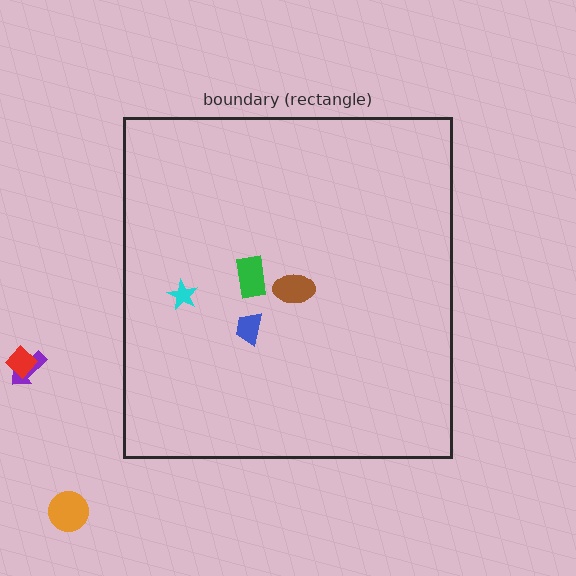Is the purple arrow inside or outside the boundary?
Outside.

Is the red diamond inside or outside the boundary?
Outside.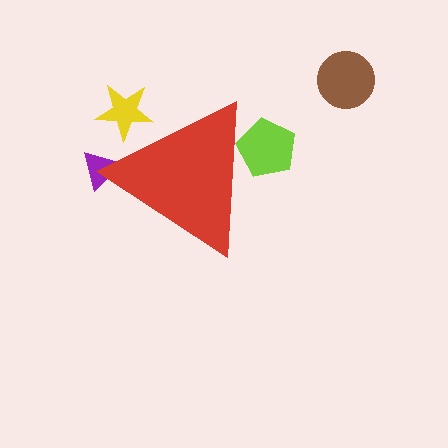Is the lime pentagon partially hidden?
Yes, the lime pentagon is partially hidden behind the red triangle.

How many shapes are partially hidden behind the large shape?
3 shapes are partially hidden.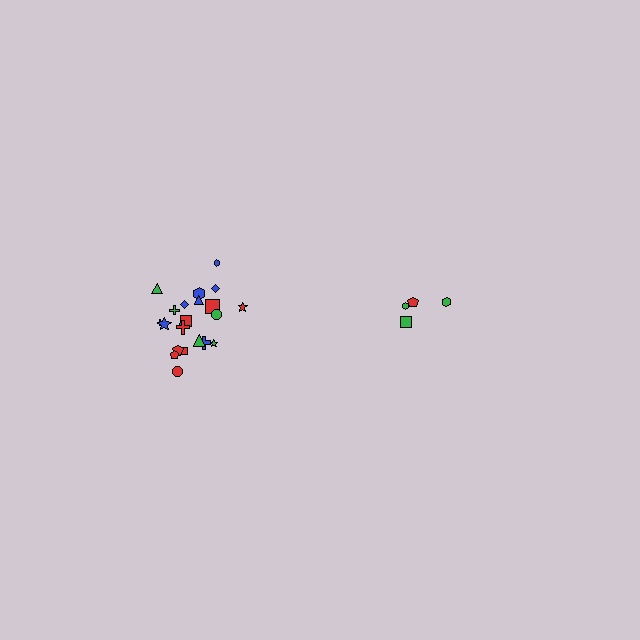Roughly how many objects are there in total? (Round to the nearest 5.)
Roughly 25 objects in total.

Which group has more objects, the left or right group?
The left group.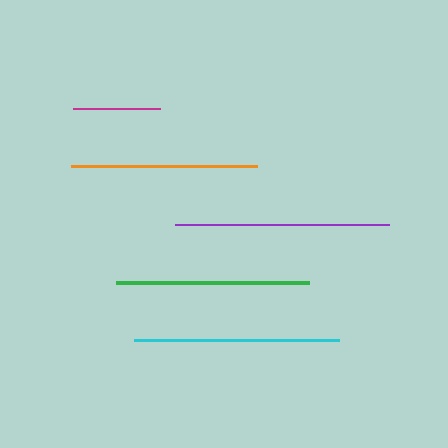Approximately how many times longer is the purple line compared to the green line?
The purple line is approximately 1.1 times the length of the green line.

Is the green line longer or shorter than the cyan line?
The cyan line is longer than the green line.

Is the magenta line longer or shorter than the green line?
The green line is longer than the magenta line.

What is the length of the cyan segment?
The cyan segment is approximately 205 pixels long.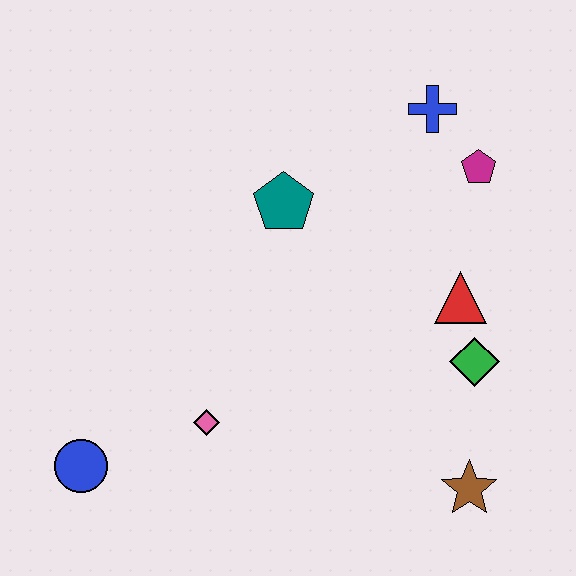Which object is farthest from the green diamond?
The blue circle is farthest from the green diamond.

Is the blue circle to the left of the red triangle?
Yes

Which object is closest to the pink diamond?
The blue circle is closest to the pink diamond.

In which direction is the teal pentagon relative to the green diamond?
The teal pentagon is to the left of the green diamond.